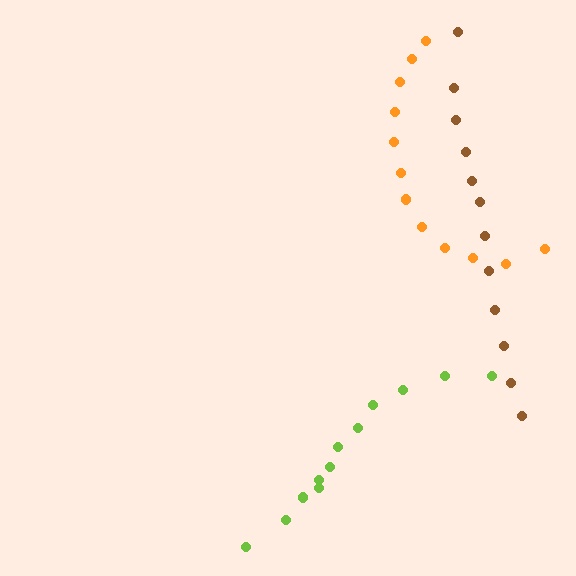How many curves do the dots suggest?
There are 3 distinct paths.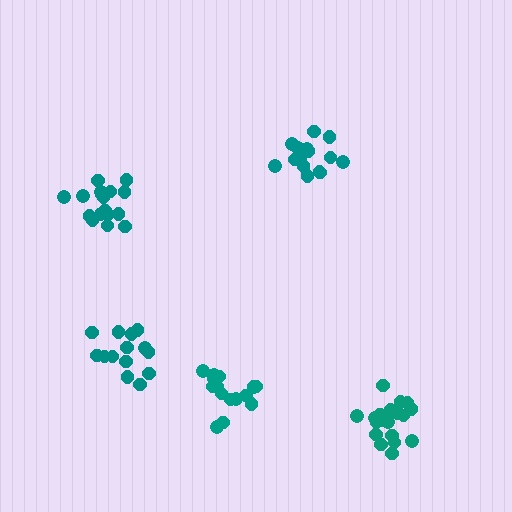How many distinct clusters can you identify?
There are 5 distinct clusters.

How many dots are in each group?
Group 1: 17 dots, Group 2: 15 dots, Group 3: 15 dots, Group 4: 14 dots, Group 5: 20 dots (81 total).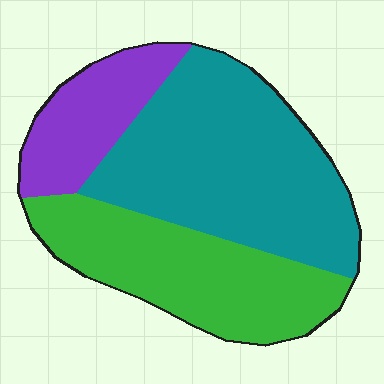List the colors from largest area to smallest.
From largest to smallest: teal, green, purple.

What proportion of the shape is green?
Green covers about 35% of the shape.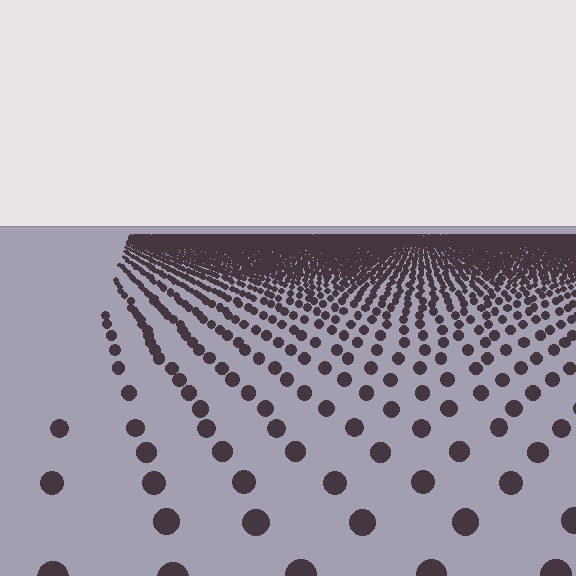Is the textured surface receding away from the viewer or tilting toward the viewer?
The surface is receding away from the viewer. Texture elements get smaller and denser toward the top.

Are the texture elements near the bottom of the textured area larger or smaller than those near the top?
Larger. Near the bottom, elements are closer to the viewer and appear at a bigger on-screen size.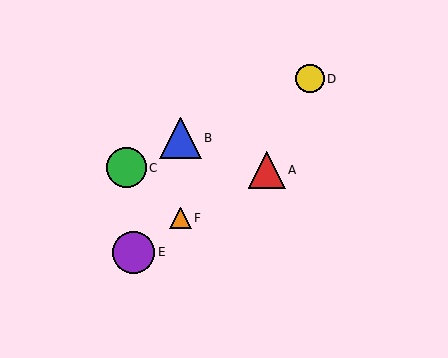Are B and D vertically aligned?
No, B is at x≈181 and D is at x≈310.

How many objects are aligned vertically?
2 objects (B, F) are aligned vertically.